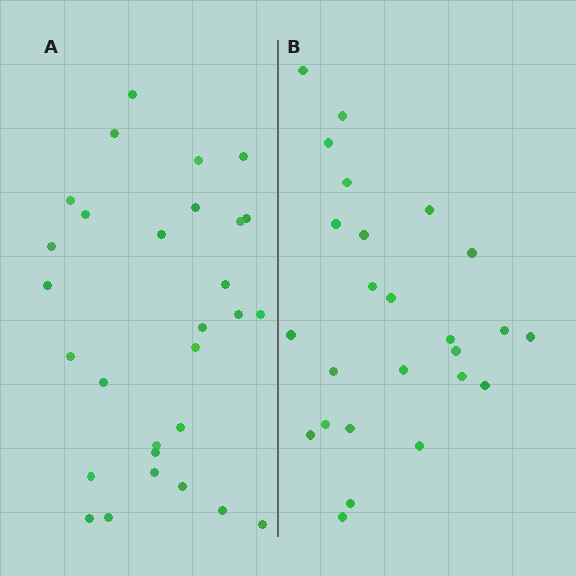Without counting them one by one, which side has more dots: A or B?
Region A (the left region) has more dots.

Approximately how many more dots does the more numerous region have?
Region A has about 4 more dots than region B.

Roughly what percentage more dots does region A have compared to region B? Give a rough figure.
About 15% more.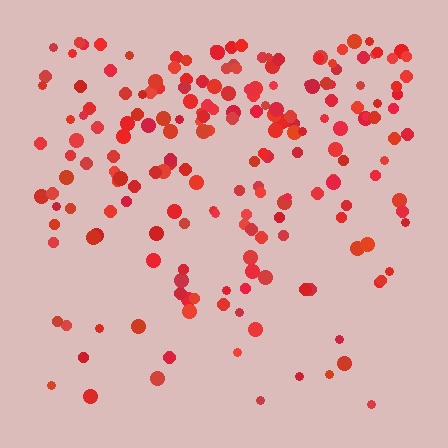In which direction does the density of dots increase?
From bottom to top, with the top side densest.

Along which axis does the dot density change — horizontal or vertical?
Vertical.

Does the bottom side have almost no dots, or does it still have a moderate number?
Still a moderate number, just noticeably fewer than the top.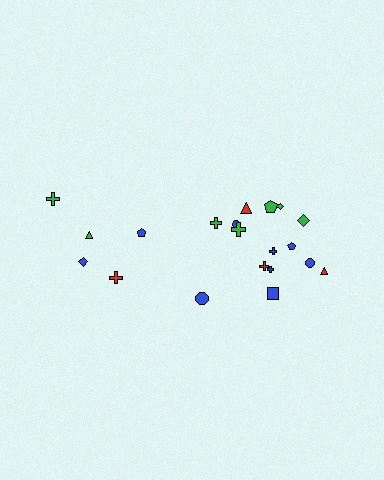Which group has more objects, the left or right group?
The right group.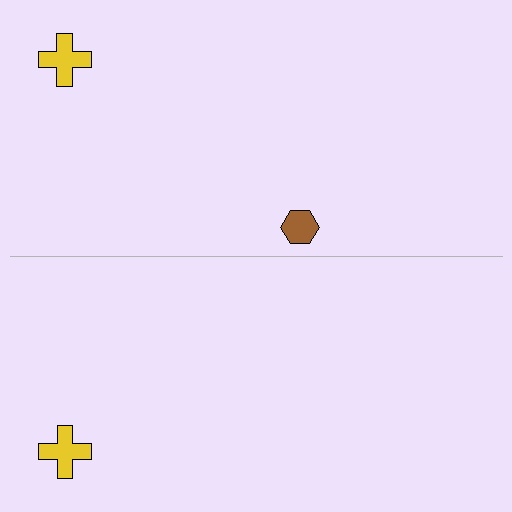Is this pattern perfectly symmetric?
No, the pattern is not perfectly symmetric. A brown hexagon is missing from the bottom side.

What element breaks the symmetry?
A brown hexagon is missing from the bottom side.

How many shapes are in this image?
There are 3 shapes in this image.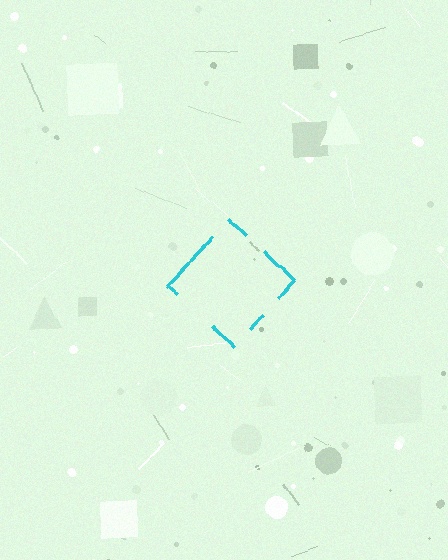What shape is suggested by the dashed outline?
The dashed outline suggests a diamond.